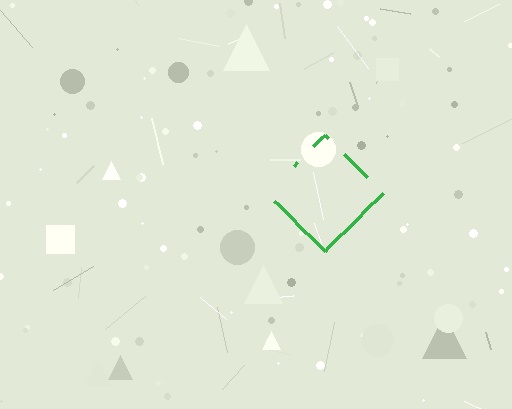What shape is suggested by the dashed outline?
The dashed outline suggests a diamond.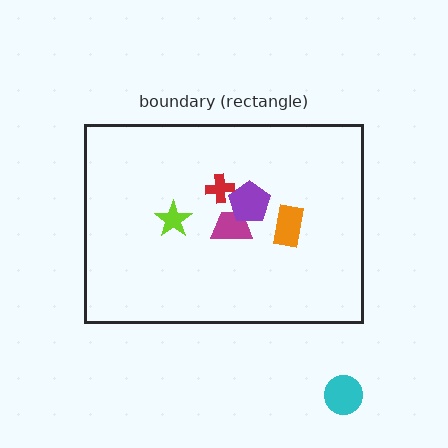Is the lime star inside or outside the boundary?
Inside.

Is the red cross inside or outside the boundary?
Inside.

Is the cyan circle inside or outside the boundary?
Outside.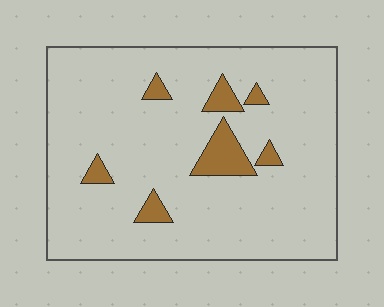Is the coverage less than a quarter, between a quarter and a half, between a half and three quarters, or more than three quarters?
Less than a quarter.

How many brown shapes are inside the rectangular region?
7.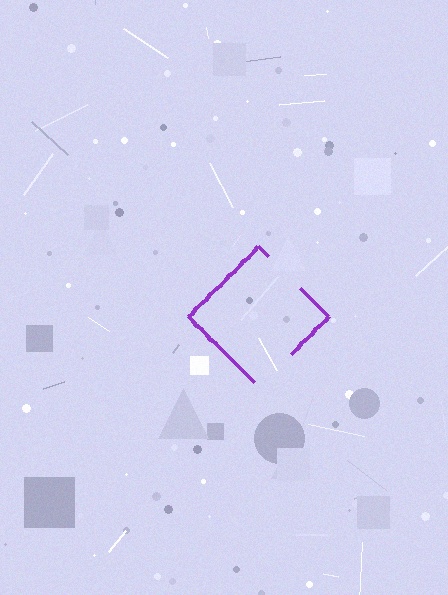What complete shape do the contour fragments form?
The contour fragments form a diamond.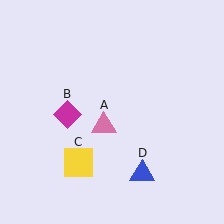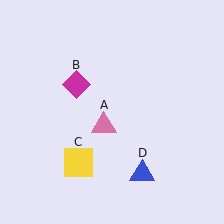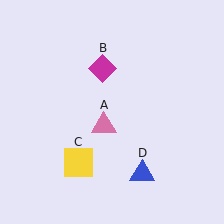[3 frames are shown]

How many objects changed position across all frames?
1 object changed position: magenta diamond (object B).